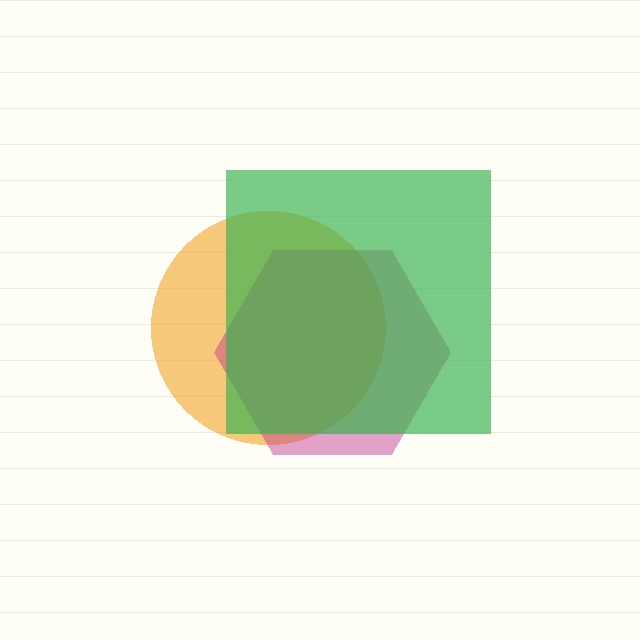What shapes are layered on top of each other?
The layered shapes are: an orange circle, a magenta hexagon, a green square.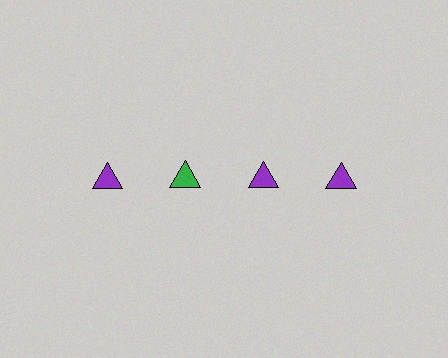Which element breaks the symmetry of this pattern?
The green triangle in the top row, second from left column breaks the symmetry. All other shapes are purple triangles.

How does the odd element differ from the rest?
It has a different color: green instead of purple.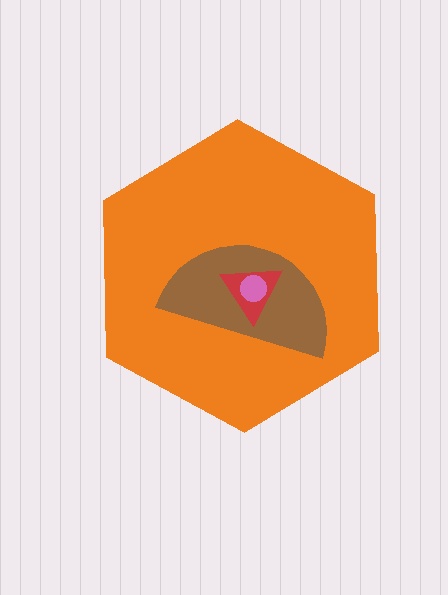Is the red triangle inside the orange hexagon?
Yes.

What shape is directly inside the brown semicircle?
The red triangle.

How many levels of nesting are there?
4.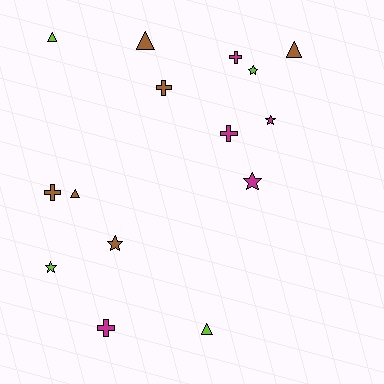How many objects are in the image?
There are 15 objects.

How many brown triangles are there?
There are 3 brown triangles.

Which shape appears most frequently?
Triangle, with 5 objects.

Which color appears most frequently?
Brown, with 6 objects.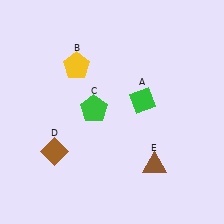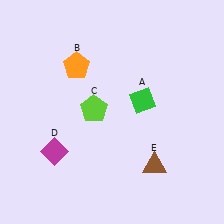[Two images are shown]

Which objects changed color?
B changed from yellow to orange. C changed from green to lime. D changed from brown to magenta.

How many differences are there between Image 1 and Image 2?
There are 3 differences between the two images.